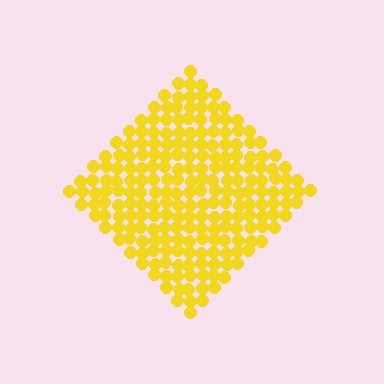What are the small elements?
The small elements are circles.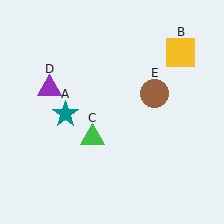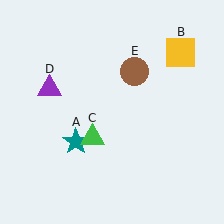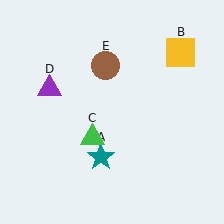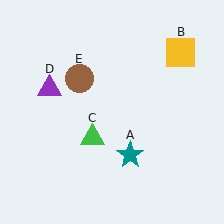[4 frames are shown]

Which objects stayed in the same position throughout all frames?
Yellow square (object B) and green triangle (object C) and purple triangle (object D) remained stationary.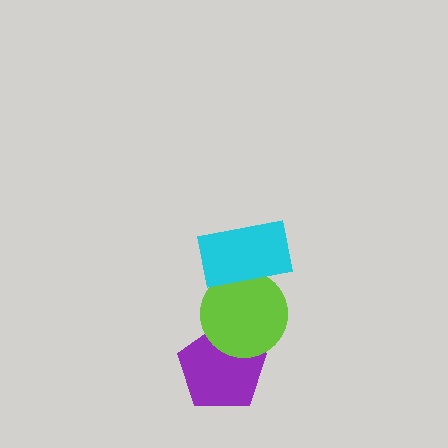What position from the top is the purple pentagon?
The purple pentagon is 3rd from the top.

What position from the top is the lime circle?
The lime circle is 2nd from the top.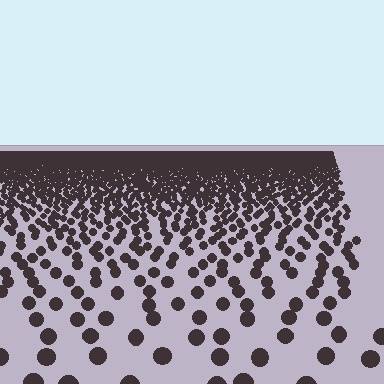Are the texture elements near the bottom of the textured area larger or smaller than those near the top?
Larger. Near the bottom, elements are closer to the viewer and appear at a bigger on-screen size.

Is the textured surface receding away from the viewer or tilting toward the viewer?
The surface is receding away from the viewer. Texture elements get smaller and denser toward the top.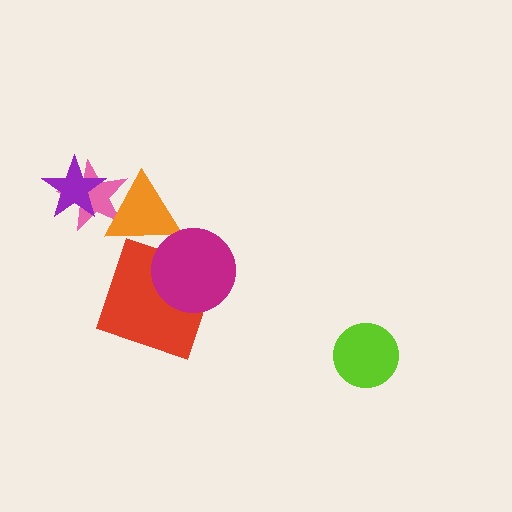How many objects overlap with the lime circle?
0 objects overlap with the lime circle.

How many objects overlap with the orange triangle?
2 objects overlap with the orange triangle.